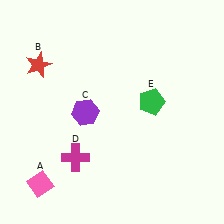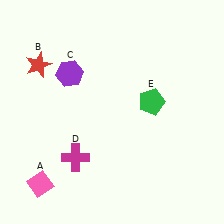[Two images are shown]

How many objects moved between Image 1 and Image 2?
1 object moved between the two images.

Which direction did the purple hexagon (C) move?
The purple hexagon (C) moved up.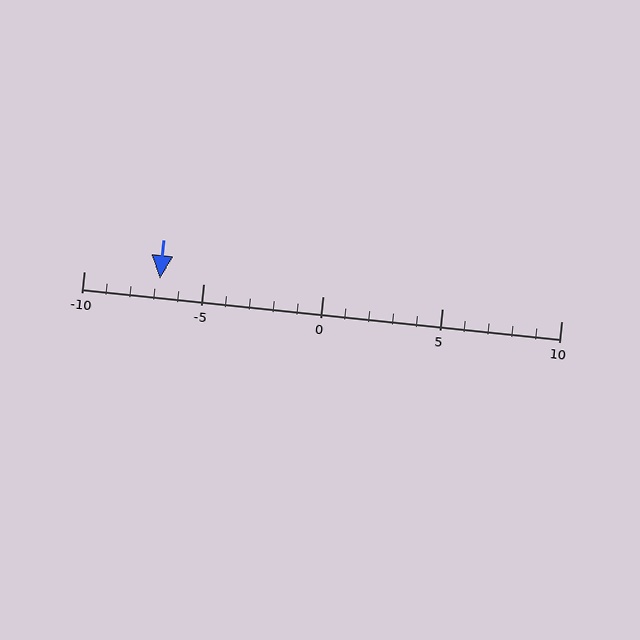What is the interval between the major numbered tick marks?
The major tick marks are spaced 5 units apart.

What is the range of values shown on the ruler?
The ruler shows values from -10 to 10.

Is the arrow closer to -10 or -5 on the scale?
The arrow is closer to -5.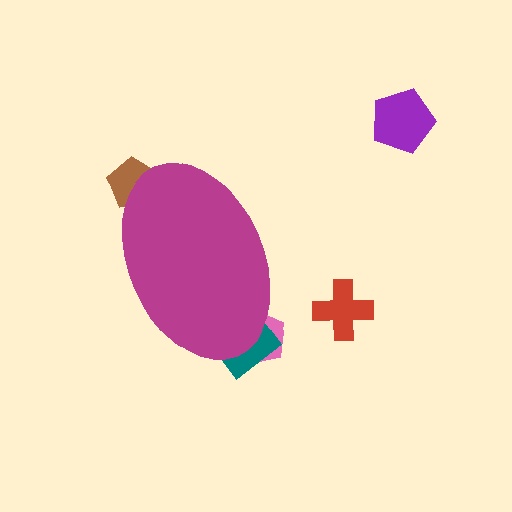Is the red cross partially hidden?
No, the red cross is fully visible.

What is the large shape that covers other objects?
A magenta ellipse.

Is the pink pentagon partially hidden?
Yes, the pink pentagon is partially hidden behind the magenta ellipse.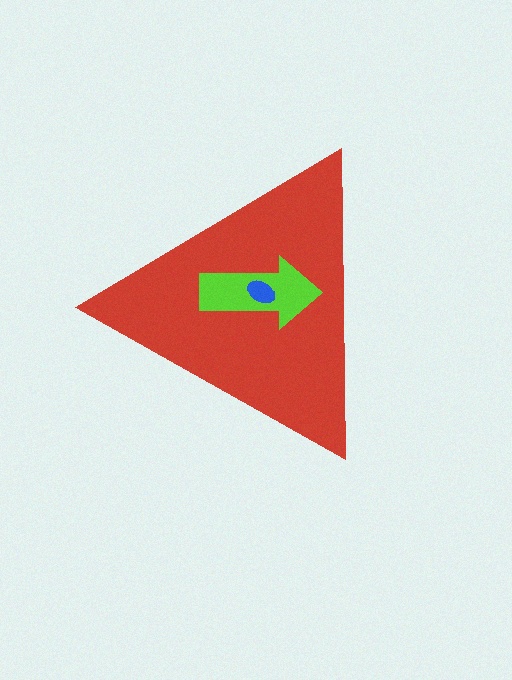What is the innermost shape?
The blue ellipse.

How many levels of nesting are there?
3.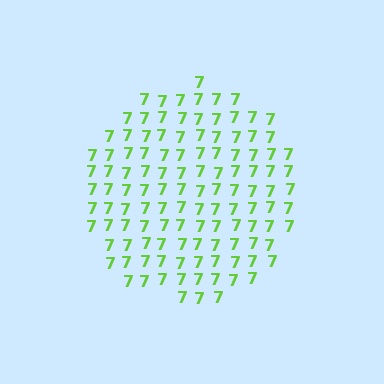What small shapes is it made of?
It is made of small digit 7's.